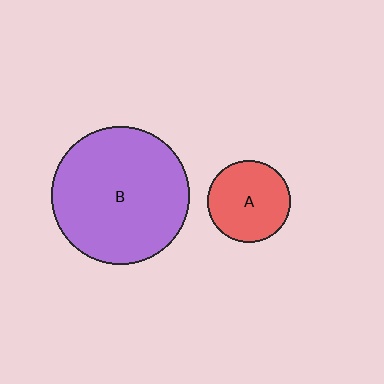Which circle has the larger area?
Circle B (purple).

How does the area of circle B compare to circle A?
Approximately 2.8 times.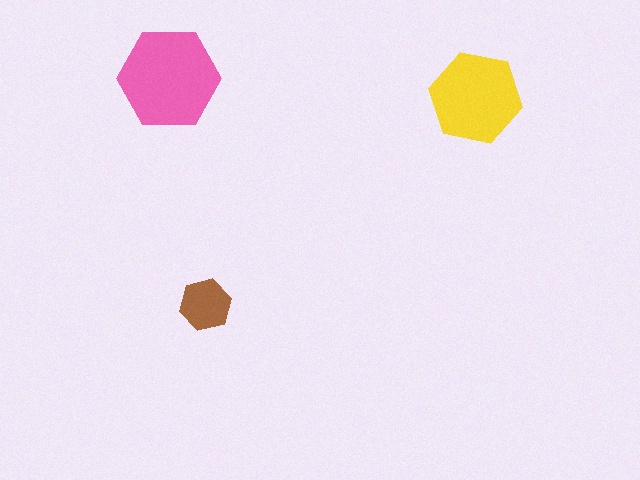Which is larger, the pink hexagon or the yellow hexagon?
The pink one.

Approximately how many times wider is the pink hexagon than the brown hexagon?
About 2 times wider.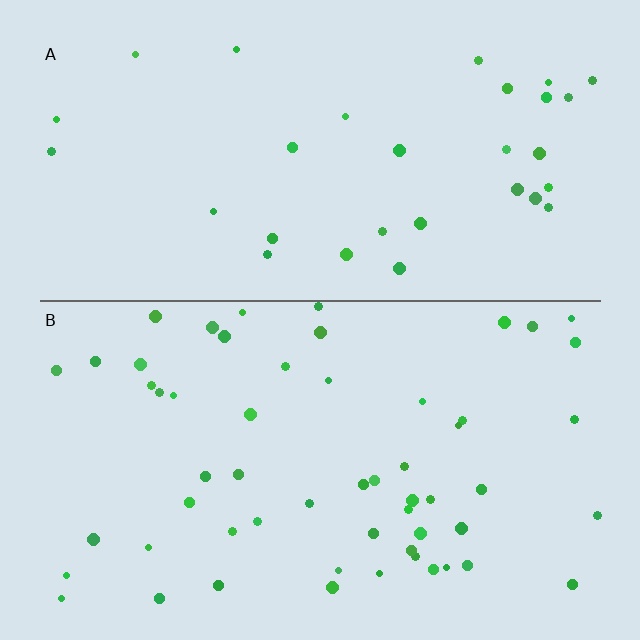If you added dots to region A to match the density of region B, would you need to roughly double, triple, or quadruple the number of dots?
Approximately double.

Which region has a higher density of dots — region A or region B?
B (the bottom).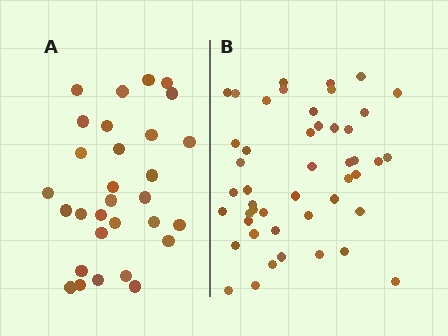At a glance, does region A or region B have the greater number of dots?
Region B (the right region) has more dots.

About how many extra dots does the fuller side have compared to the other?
Region B has approximately 15 more dots than region A.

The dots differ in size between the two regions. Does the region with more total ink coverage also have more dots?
No. Region A has more total ink coverage because its dots are larger, but region B actually contains more individual dots. Total area can be misleading — the number of items is what matters here.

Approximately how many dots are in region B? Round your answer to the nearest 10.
About 50 dots. (The exact count is 47, which rounds to 50.)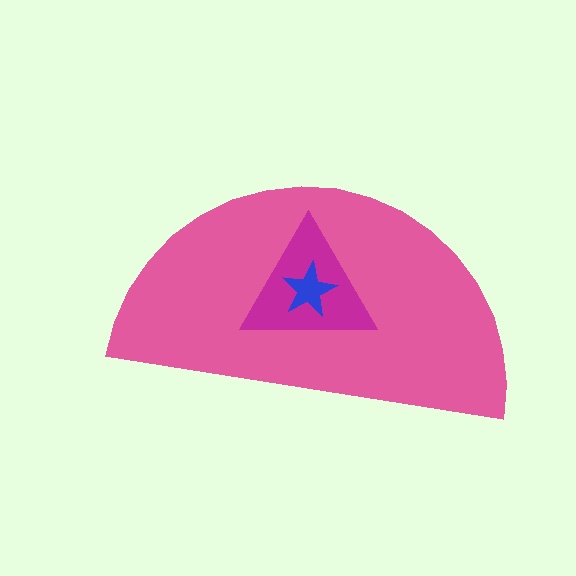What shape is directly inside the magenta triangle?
The blue star.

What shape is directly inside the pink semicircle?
The magenta triangle.